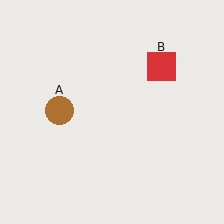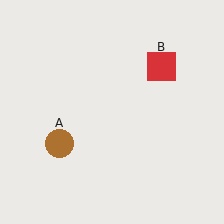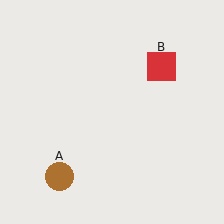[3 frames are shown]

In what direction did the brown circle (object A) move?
The brown circle (object A) moved down.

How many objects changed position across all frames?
1 object changed position: brown circle (object A).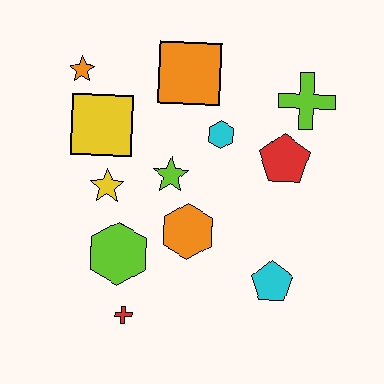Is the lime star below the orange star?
Yes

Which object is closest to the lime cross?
The red pentagon is closest to the lime cross.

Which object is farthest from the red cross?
The lime cross is farthest from the red cross.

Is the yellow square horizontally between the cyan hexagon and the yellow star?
No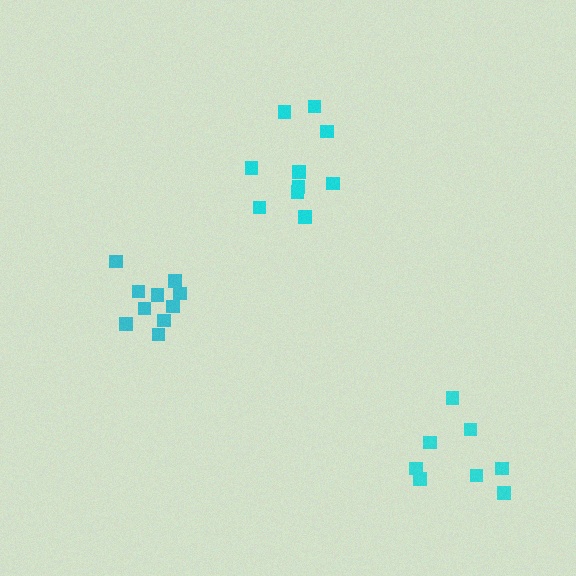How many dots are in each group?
Group 1: 10 dots, Group 2: 10 dots, Group 3: 8 dots (28 total).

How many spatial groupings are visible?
There are 3 spatial groupings.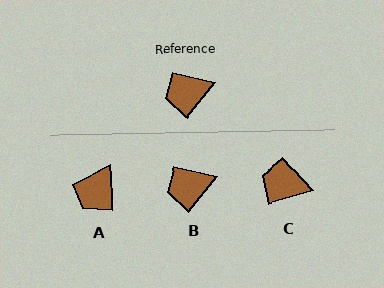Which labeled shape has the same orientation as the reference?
B.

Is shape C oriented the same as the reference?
No, it is off by about 35 degrees.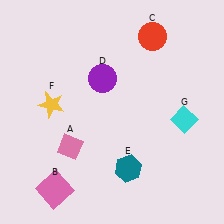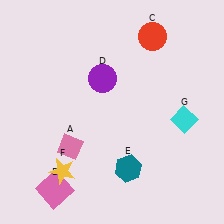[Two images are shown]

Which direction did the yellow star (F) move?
The yellow star (F) moved down.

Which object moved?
The yellow star (F) moved down.